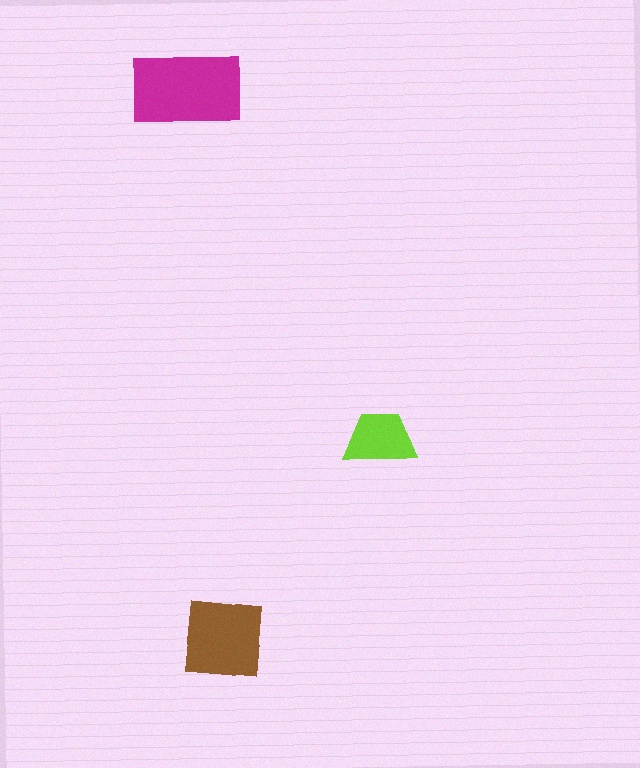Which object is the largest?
The magenta rectangle.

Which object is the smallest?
The lime trapezoid.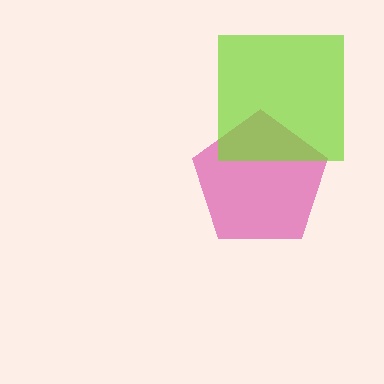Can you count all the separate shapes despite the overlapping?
Yes, there are 2 separate shapes.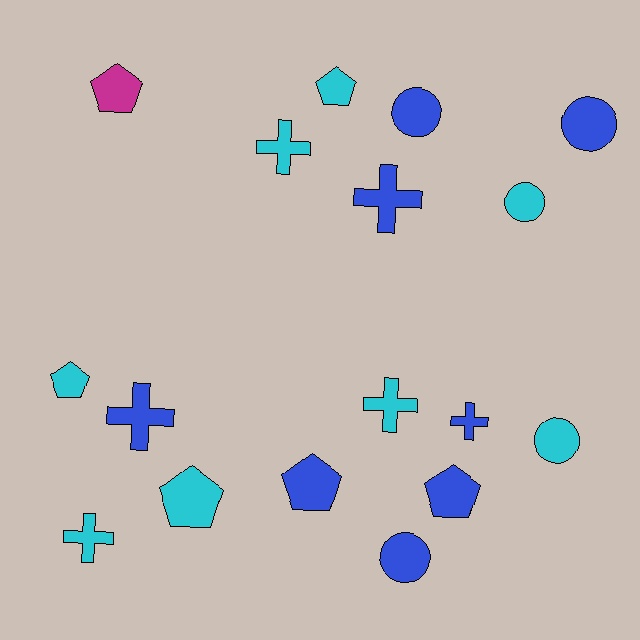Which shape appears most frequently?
Pentagon, with 6 objects.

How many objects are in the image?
There are 17 objects.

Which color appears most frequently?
Blue, with 8 objects.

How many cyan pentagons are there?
There are 3 cyan pentagons.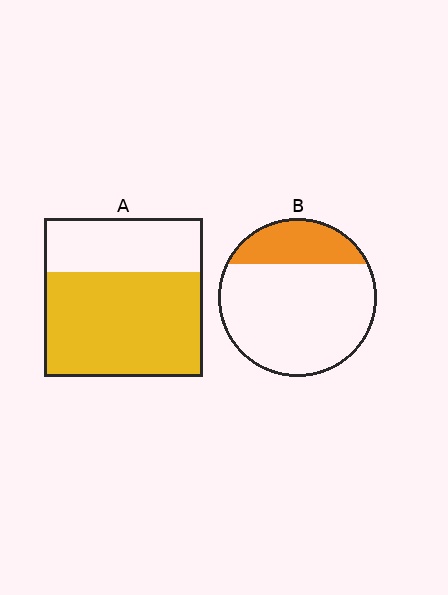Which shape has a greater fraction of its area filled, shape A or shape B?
Shape A.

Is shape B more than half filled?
No.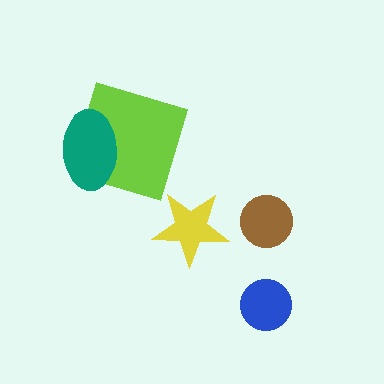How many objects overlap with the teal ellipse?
1 object overlaps with the teal ellipse.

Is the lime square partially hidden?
Yes, it is partially covered by another shape.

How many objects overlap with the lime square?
1 object overlaps with the lime square.